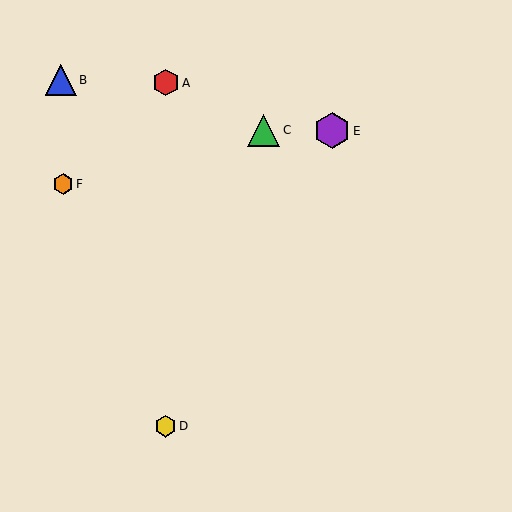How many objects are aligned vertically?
2 objects (A, D) are aligned vertically.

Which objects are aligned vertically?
Objects A, D are aligned vertically.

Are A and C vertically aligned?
No, A is at x≈166 and C is at x≈263.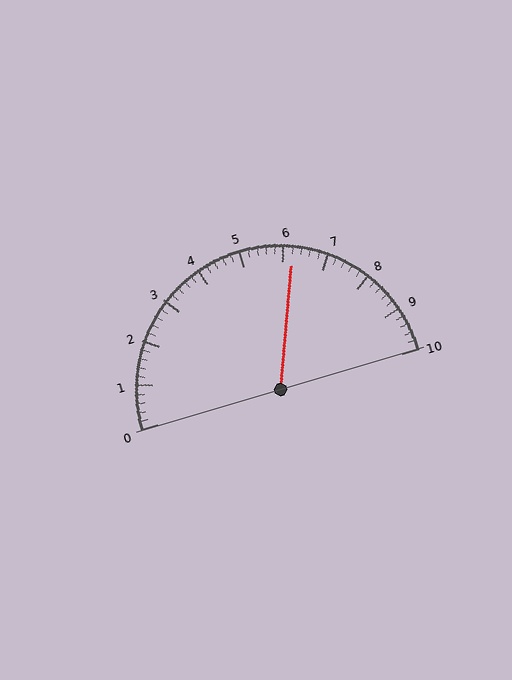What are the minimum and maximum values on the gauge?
The gauge ranges from 0 to 10.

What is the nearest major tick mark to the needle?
The nearest major tick mark is 6.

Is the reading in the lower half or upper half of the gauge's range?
The reading is in the upper half of the range (0 to 10).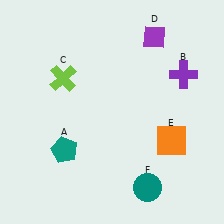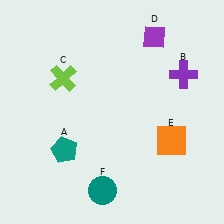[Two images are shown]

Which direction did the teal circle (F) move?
The teal circle (F) moved left.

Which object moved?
The teal circle (F) moved left.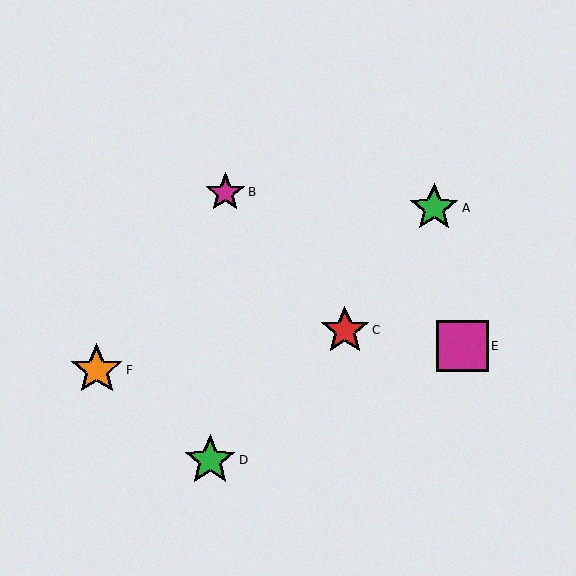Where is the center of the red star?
The center of the red star is at (345, 330).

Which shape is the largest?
The orange star (labeled F) is the largest.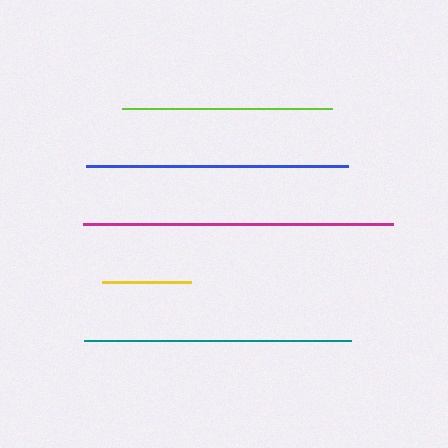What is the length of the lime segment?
The lime segment is approximately 210 pixels long.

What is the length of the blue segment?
The blue segment is approximately 262 pixels long.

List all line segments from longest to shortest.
From longest to shortest: magenta, teal, blue, lime, yellow.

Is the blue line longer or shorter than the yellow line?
The blue line is longer than the yellow line.